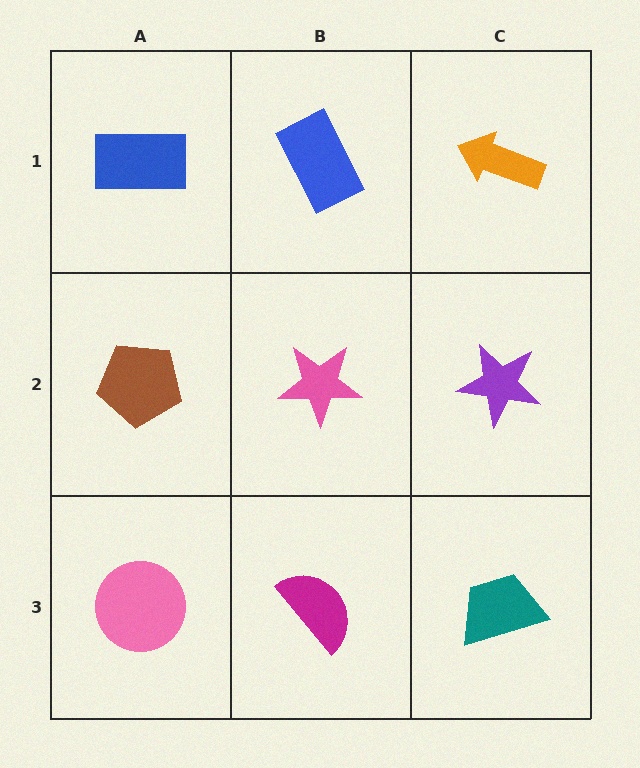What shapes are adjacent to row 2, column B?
A blue rectangle (row 1, column B), a magenta semicircle (row 3, column B), a brown pentagon (row 2, column A), a purple star (row 2, column C).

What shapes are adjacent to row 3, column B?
A pink star (row 2, column B), a pink circle (row 3, column A), a teal trapezoid (row 3, column C).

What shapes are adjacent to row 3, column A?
A brown pentagon (row 2, column A), a magenta semicircle (row 3, column B).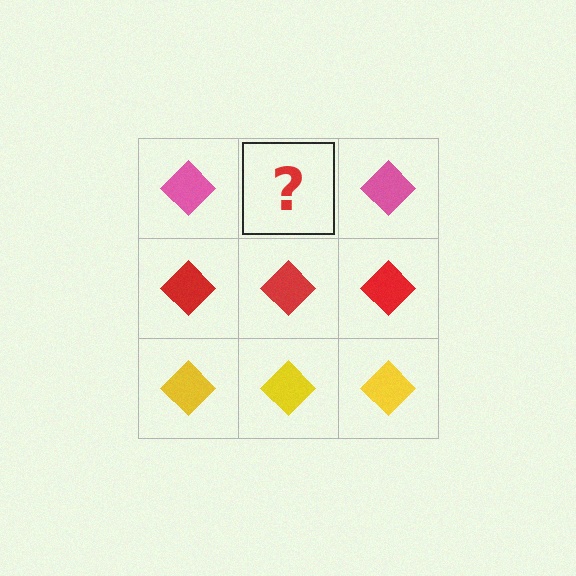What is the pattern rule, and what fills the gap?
The rule is that each row has a consistent color. The gap should be filled with a pink diamond.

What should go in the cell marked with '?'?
The missing cell should contain a pink diamond.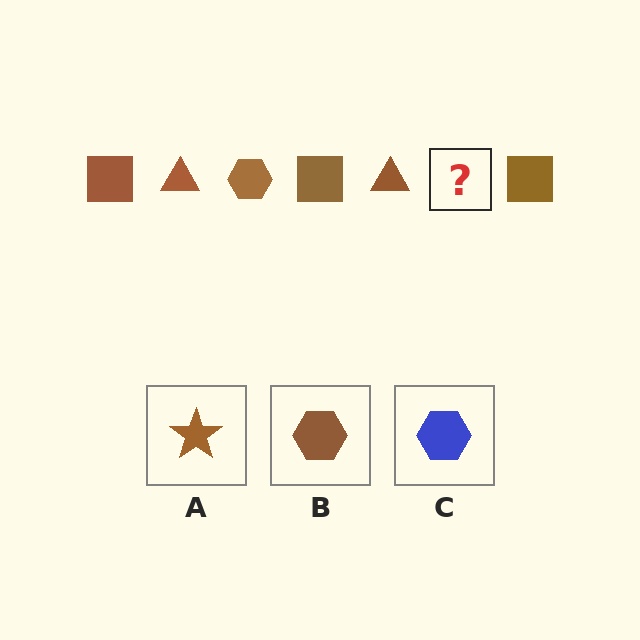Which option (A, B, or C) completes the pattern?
B.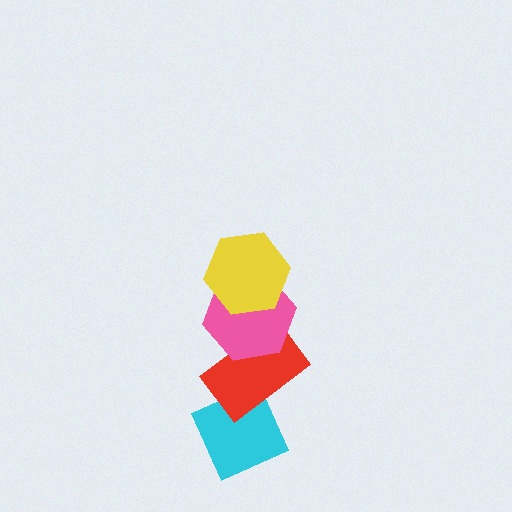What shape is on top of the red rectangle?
The pink hexagon is on top of the red rectangle.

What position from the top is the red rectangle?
The red rectangle is 3rd from the top.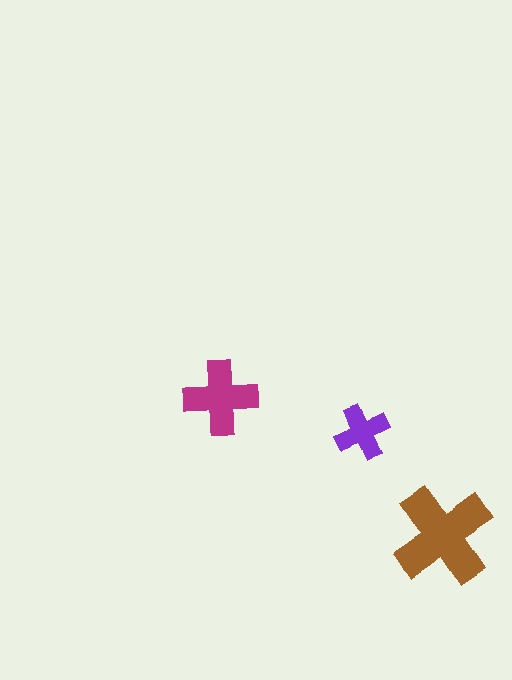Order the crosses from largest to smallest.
the brown one, the magenta one, the purple one.